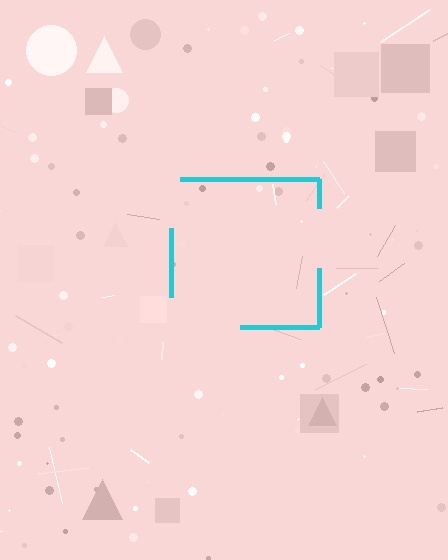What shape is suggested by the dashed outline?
The dashed outline suggests a square.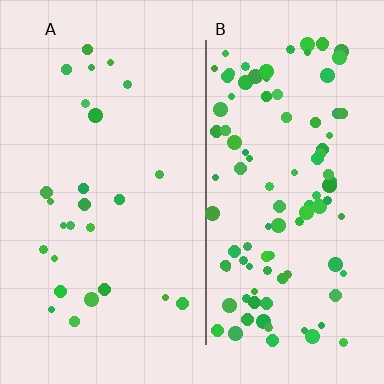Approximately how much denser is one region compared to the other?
Approximately 4.0× — region B over region A.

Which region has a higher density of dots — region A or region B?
B (the right).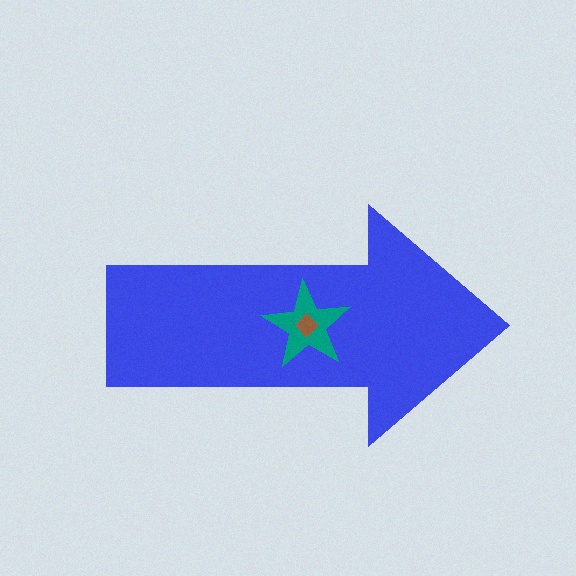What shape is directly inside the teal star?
The brown diamond.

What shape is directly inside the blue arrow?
The teal star.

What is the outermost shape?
The blue arrow.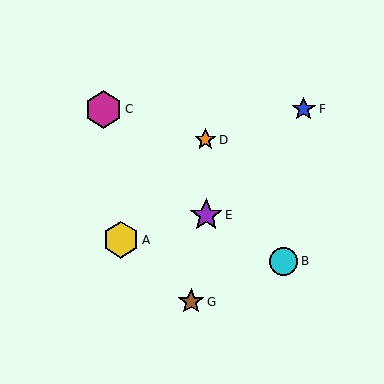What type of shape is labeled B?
Shape B is a cyan circle.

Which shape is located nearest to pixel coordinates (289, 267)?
The cyan circle (labeled B) at (284, 261) is nearest to that location.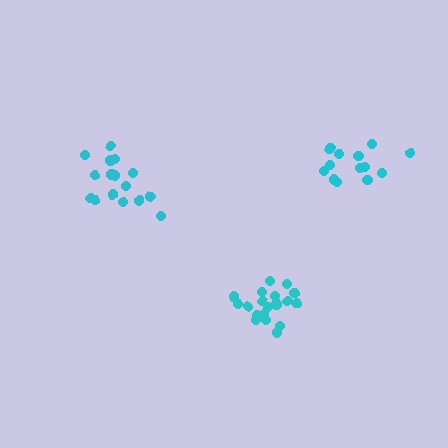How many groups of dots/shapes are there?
There are 3 groups.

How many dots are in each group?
Group 1: 19 dots, Group 2: 13 dots, Group 3: 16 dots (48 total).